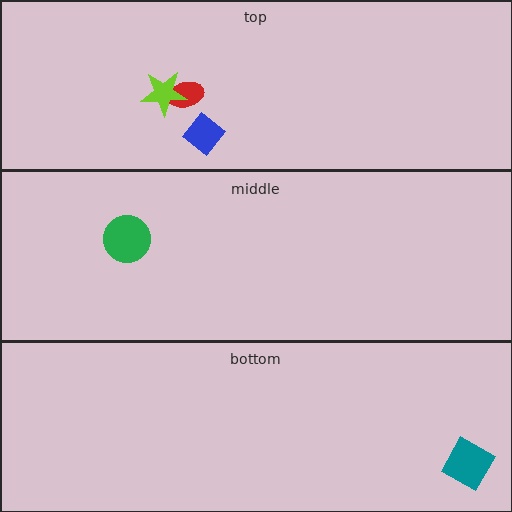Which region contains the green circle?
The middle region.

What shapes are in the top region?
The red ellipse, the blue diamond, the lime star.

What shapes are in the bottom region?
The teal square.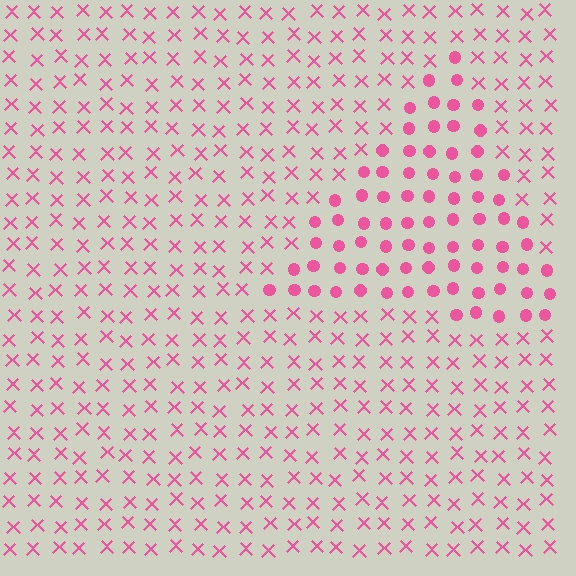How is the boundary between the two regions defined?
The boundary is defined by a change in element shape: circles inside vs. X marks outside. All elements share the same color and spacing.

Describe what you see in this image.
The image is filled with small pink elements arranged in a uniform grid. A triangle-shaped region contains circles, while the surrounding area contains X marks. The boundary is defined purely by the change in element shape.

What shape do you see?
I see a triangle.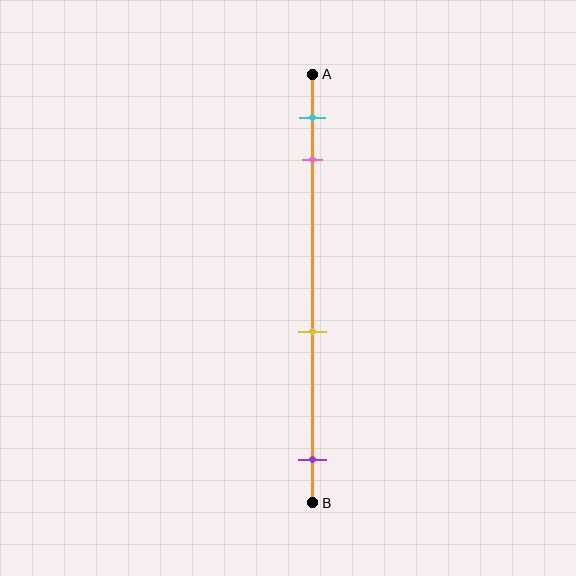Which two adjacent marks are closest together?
The cyan and pink marks are the closest adjacent pair.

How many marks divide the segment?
There are 4 marks dividing the segment.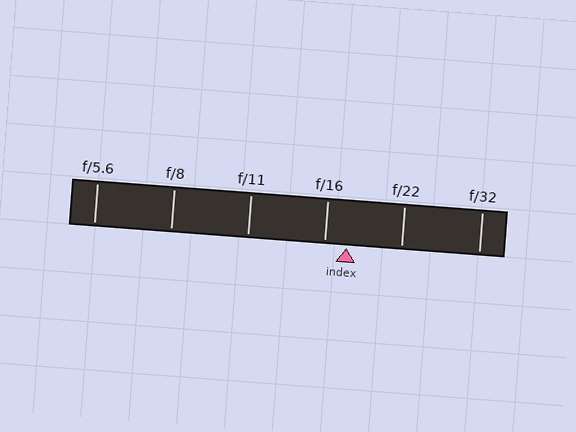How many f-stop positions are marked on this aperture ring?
There are 6 f-stop positions marked.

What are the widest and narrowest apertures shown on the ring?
The widest aperture shown is f/5.6 and the narrowest is f/32.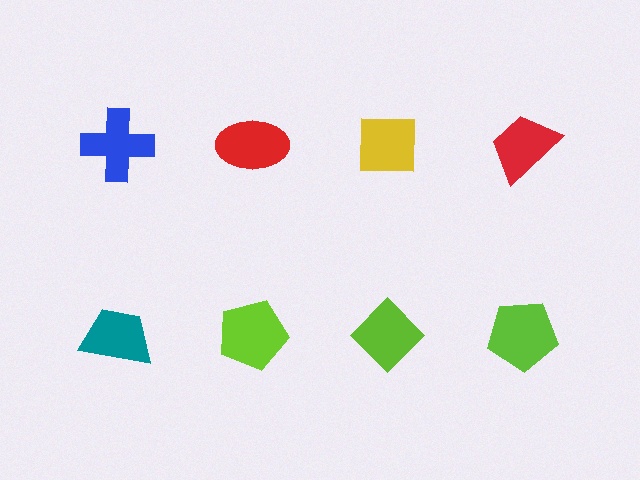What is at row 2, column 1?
A teal trapezoid.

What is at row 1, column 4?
A red trapezoid.